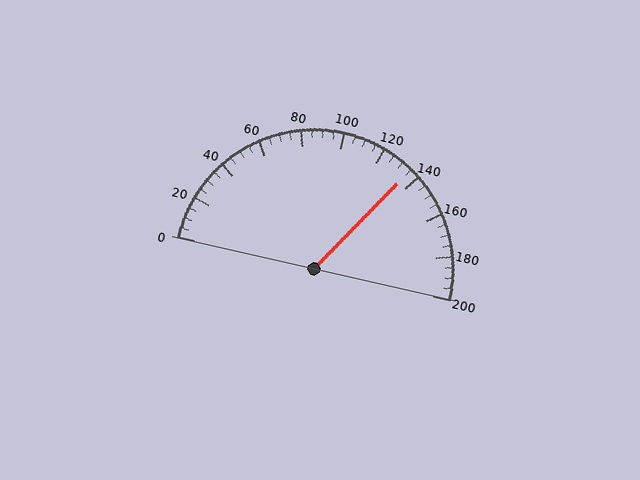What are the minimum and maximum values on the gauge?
The gauge ranges from 0 to 200.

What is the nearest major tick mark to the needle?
The nearest major tick mark is 140.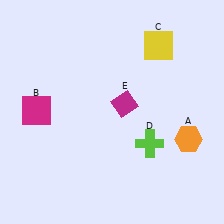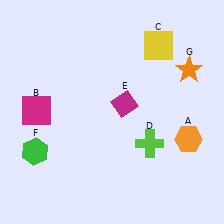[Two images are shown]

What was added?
A green hexagon (F), an orange star (G) were added in Image 2.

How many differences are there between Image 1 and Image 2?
There are 2 differences between the two images.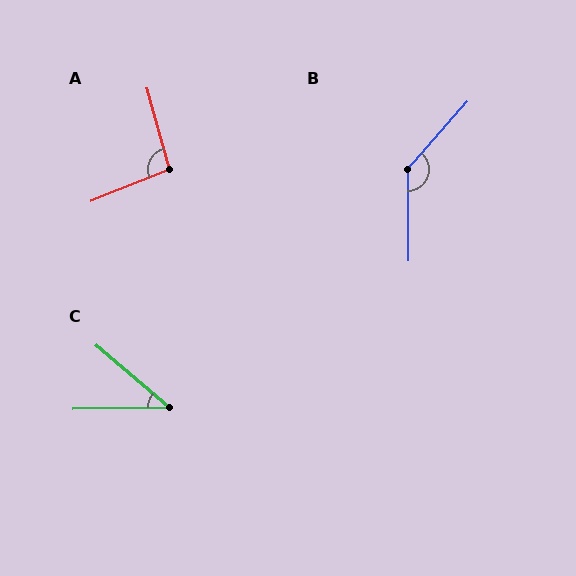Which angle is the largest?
B, at approximately 138 degrees.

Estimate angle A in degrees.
Approximately 96 degrees.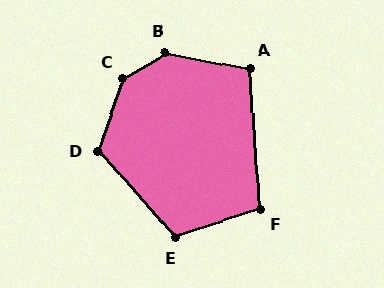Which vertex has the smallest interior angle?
F, at approximately 104 degrees.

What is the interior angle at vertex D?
Approximately 119 degrees (obtuse).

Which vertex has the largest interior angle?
C, at approximately 141 degrees.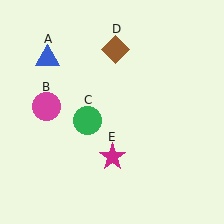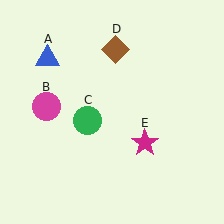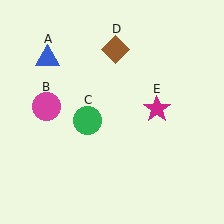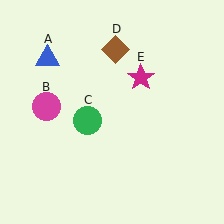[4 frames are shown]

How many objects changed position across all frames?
1 object changed position: magenta star (object E).